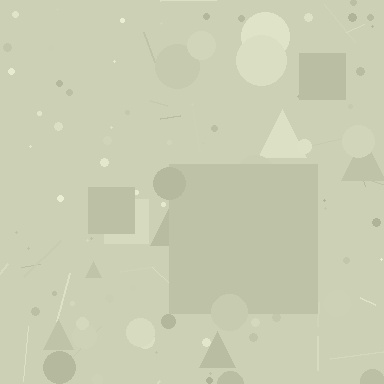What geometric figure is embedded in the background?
A square is embedded in the background.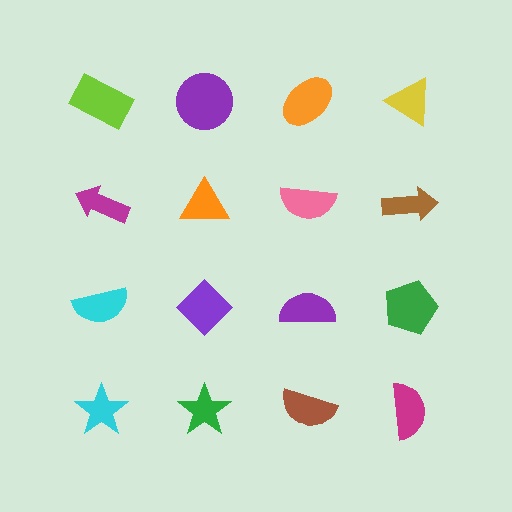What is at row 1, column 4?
A yellow triangle.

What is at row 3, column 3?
A purple semicircle.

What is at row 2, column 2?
An orange triangle.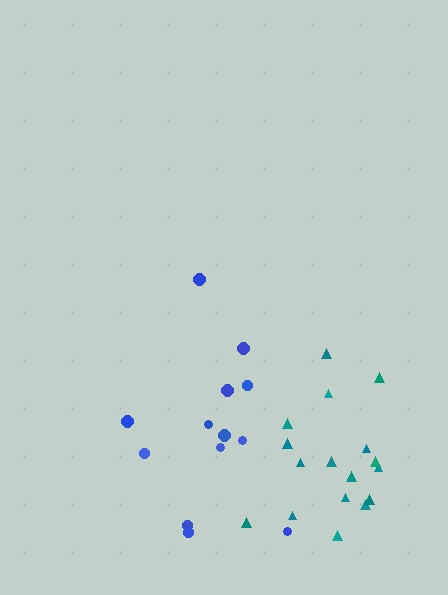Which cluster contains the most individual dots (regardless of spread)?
Teal (17).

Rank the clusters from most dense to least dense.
teal, blue.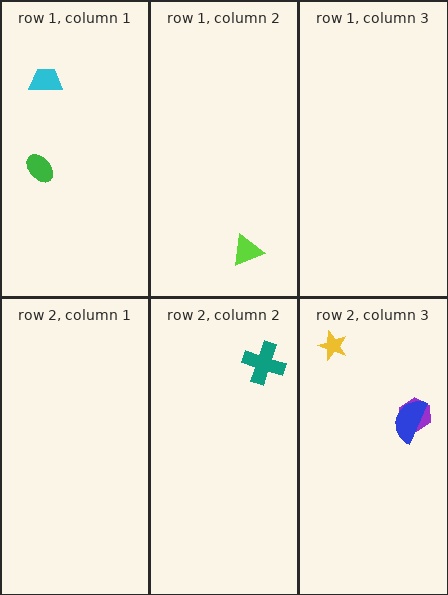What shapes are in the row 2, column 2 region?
The teal cross.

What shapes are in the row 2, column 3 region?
The purple hexagon, the blue semicircle, the yellow star.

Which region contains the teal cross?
The row 2, column 2 region.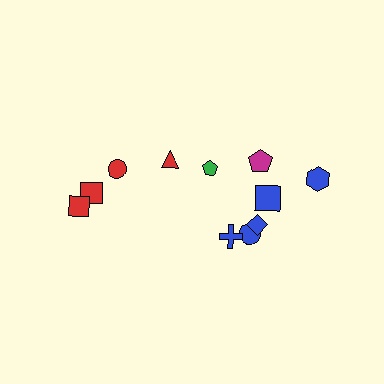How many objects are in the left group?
There are 4 objects.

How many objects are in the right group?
There are 7 objects.